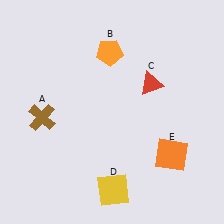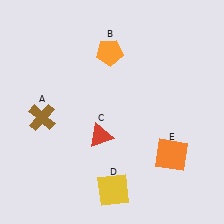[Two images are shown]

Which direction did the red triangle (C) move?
The red triangle (C) moved down.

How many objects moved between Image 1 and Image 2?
1 object moved between the two images.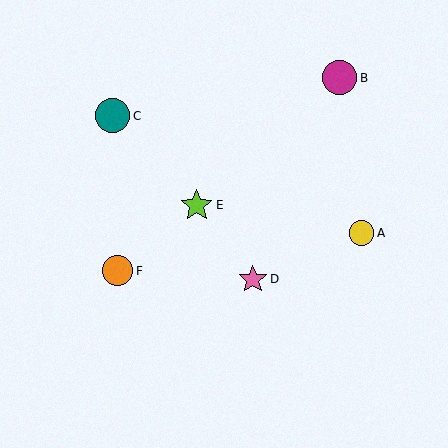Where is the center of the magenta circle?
The center of the magenta circle is at (339, 78).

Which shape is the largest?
The teal circle (labeled C) is the largest.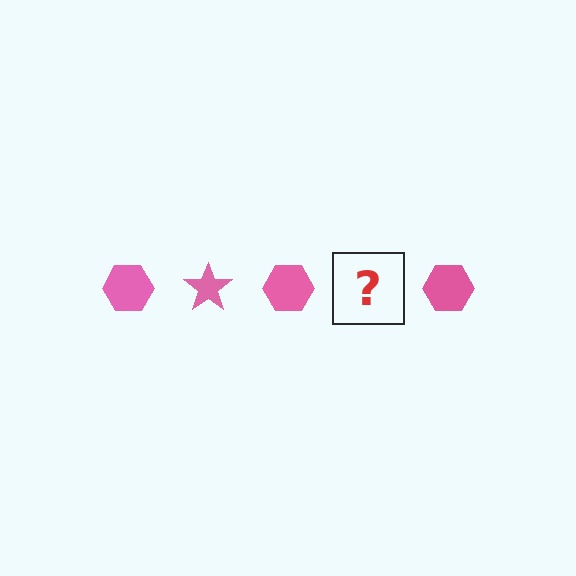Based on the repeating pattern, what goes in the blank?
The blank should be a pink star.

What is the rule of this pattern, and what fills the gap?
The rule is that the pattern cycles through hexagon, star shapes in pink. The gap should be filled with a pink star.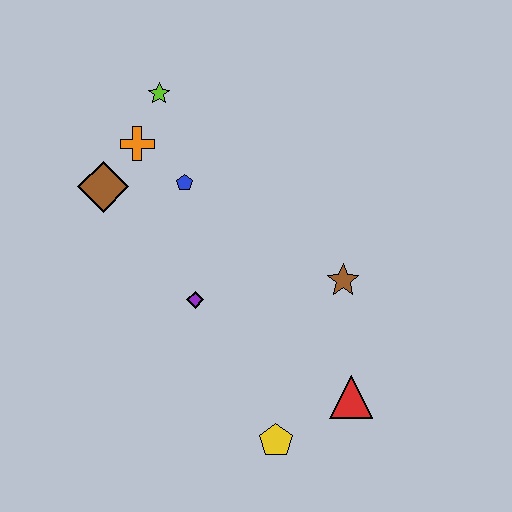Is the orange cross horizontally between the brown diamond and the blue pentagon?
Yes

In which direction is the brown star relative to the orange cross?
The brown star is to the right of the orange cross.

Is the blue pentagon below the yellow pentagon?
No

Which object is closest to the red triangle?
The yellow pentagon is closest to the red triangle.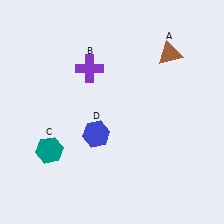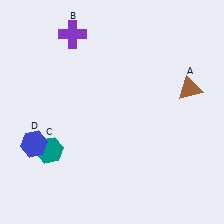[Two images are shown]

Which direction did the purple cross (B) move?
The purple cross (B) moved up.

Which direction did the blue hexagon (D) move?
The blue hexagon (D) moved left.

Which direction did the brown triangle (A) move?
The brown triangle (A) moved down.